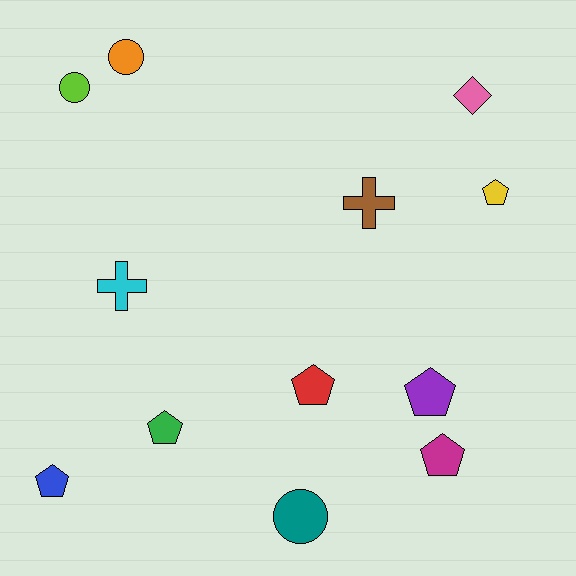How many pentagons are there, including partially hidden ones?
There are 6 pentagons.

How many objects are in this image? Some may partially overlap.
There are 12 objects.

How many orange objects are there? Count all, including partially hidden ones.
There is 1 orange object.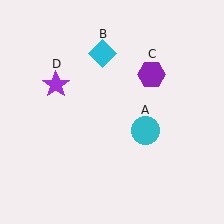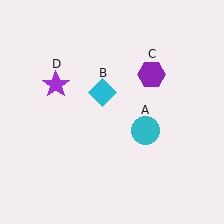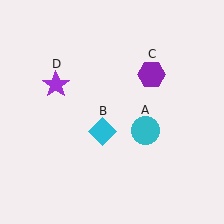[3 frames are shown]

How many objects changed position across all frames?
1 object changed position: cyan diamond (object B).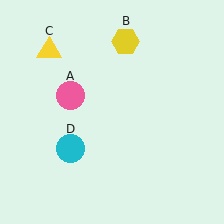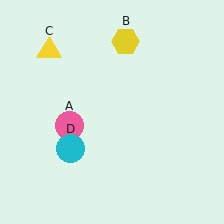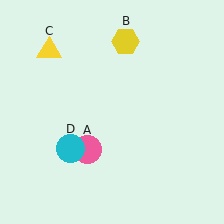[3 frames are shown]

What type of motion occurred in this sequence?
The pink circle (object A) rotated counterclockwise around the center of the scene.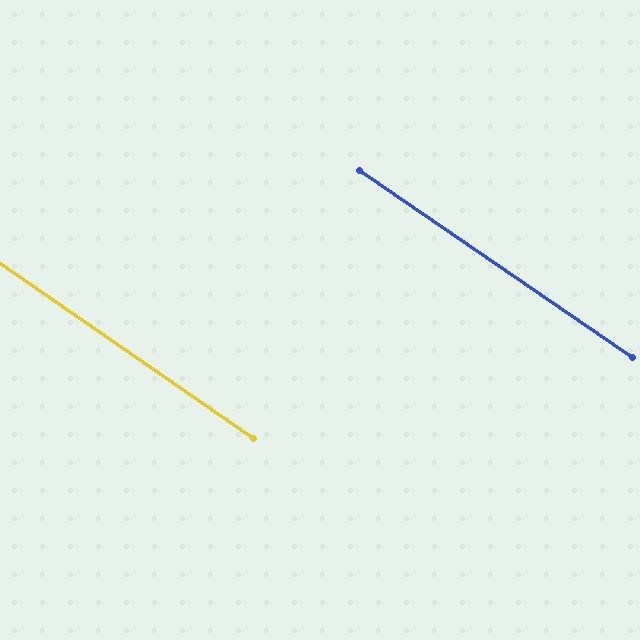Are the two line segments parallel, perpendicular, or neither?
Parallel — their directions differ by only 0.2°.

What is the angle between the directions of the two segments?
Approximately 0 degrees.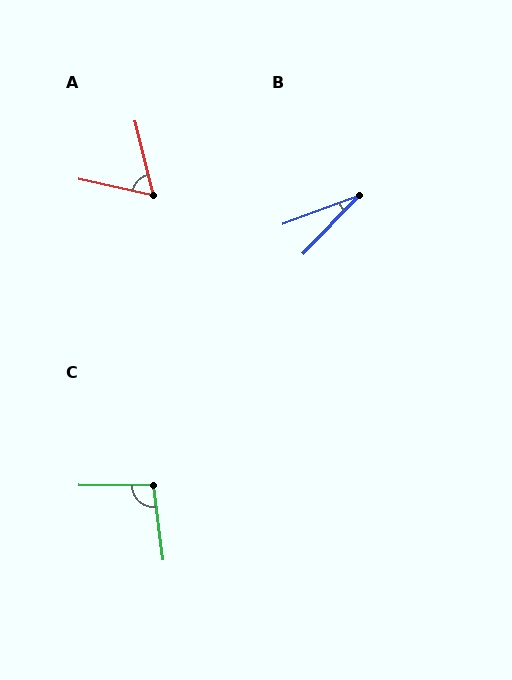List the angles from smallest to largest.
B (26°), A (64°), C (97°).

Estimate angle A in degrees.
Approximately 64 degrees.